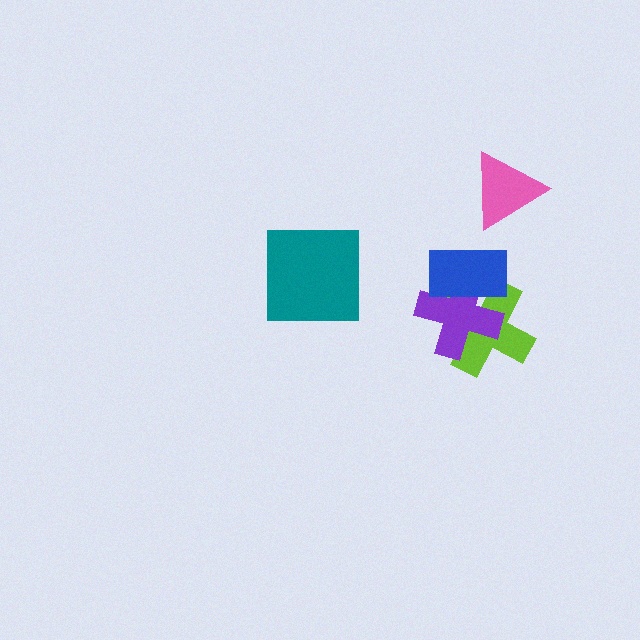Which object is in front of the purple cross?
The blue rectangle is in front of the purple cross.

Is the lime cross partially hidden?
Yes, it is partially covered by another shape.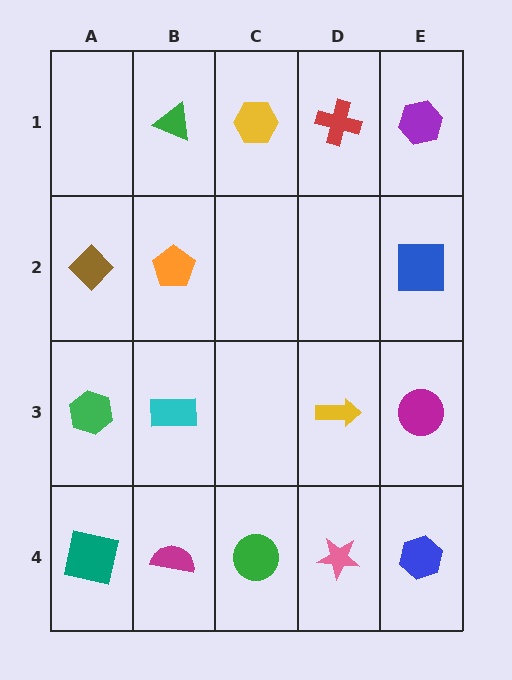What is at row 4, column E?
A blue hexagon.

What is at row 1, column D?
A red cross.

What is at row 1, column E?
A purple hexagon.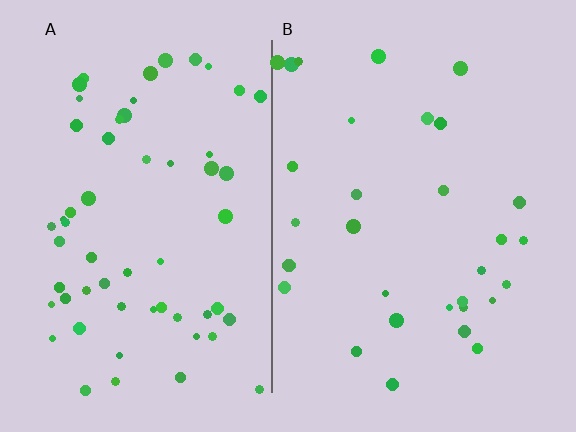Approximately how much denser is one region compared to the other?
Approximately 1.8× — region A over region B.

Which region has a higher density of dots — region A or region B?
A (the left).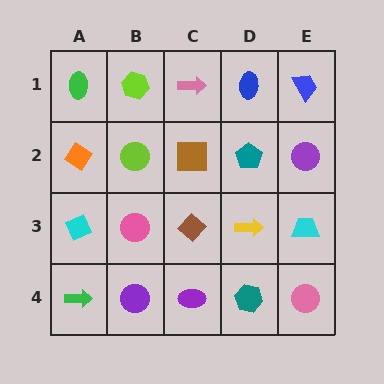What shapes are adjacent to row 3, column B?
A lime circle (row 2, column B), a purple circle (row 4, column B), a cyan diamond (row 3, column A), a brown diamond (row 3, column C).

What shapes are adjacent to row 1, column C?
A brown square (row 2, column C), a lime hexagon (row 1, column B), a blue ellipse (row 1, column D).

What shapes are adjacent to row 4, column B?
A pink circle (row 3, column B), a green arrow (row 4, column A), a purple ellipse (row 4, column C).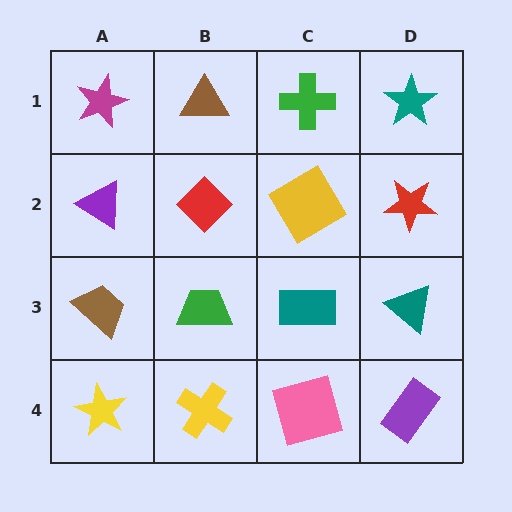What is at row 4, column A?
A yellow star.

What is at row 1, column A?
A magenta star.